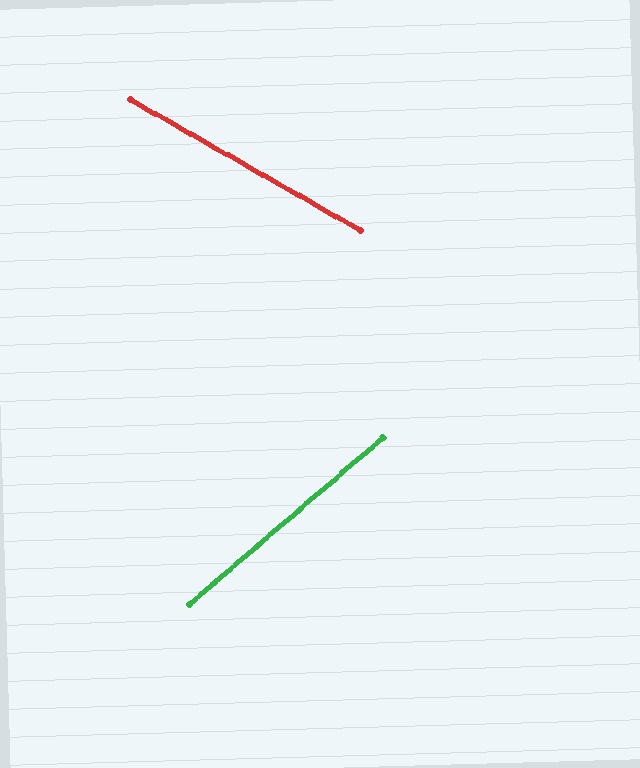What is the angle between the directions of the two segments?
Approximately 70 degrees.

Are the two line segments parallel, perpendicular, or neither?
Neither parallel nor perpendicular — they differ by about 70°.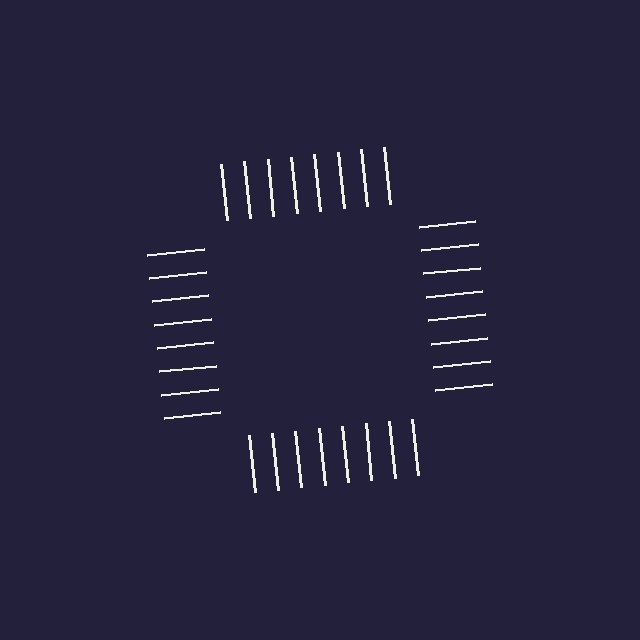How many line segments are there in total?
32 — 8 along each of the 4 edges.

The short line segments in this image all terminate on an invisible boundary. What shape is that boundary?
An illusory square — the line segments terminate on its edges but no continuous stroke is drawn.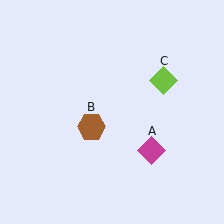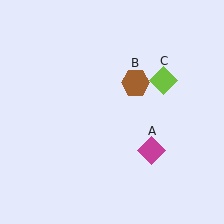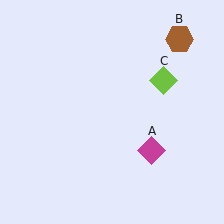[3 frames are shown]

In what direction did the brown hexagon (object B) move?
The brown hexagon (object B) moved up and to the right.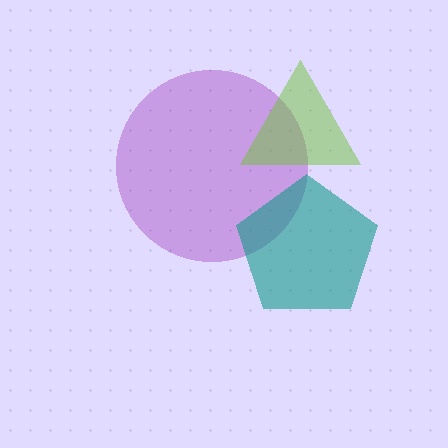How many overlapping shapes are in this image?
There are 3 overlapping shapes in the image.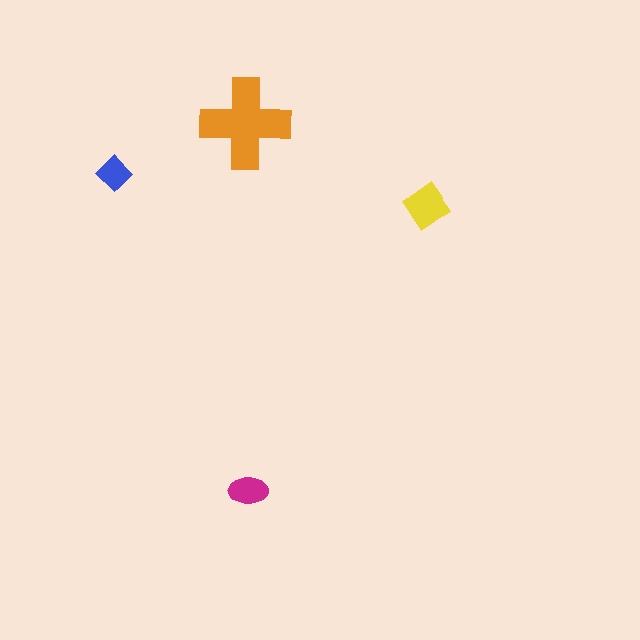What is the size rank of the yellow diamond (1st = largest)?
2nd.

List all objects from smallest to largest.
The blue diamond, the magenta ellipse, the yellow diamond, the orange cross.